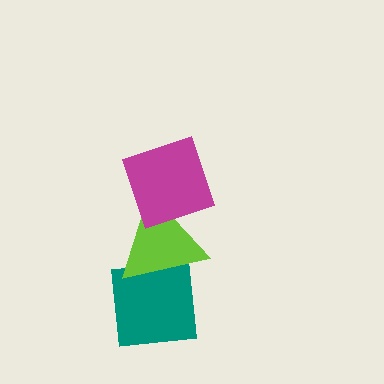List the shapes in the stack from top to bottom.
From top to bottom: the magenta diamond, the lime triangle, the teal square.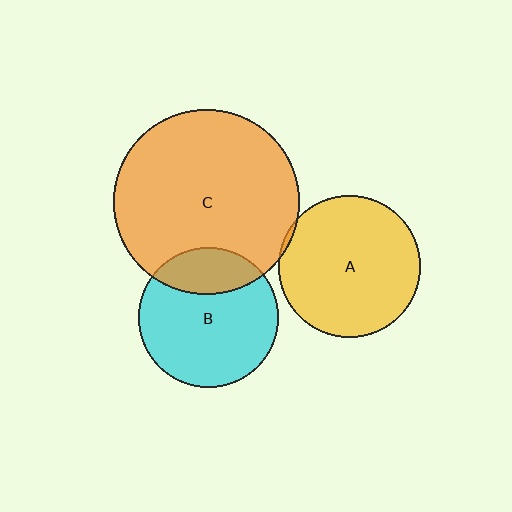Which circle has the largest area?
Circle C (orange).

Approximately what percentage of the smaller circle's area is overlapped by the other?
Approximately 5%.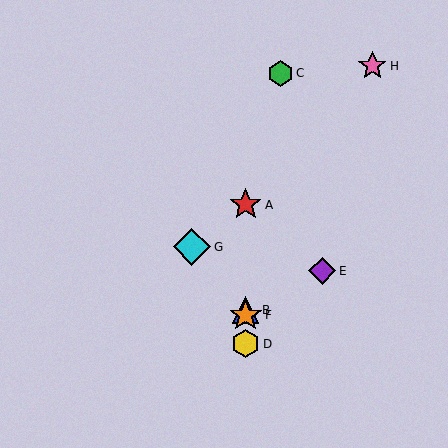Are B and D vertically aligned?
Yes, both are at x≈246.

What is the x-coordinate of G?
Object G is at x≈192.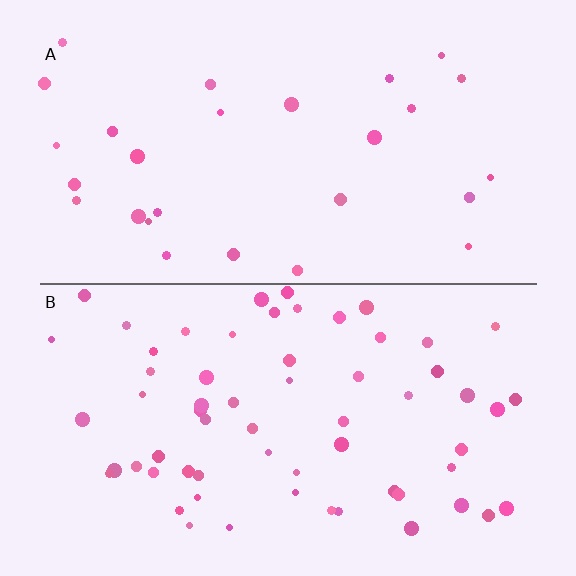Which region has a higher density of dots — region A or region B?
B (the bottom).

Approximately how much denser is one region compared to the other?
Approximately 2.2× — region B over region A.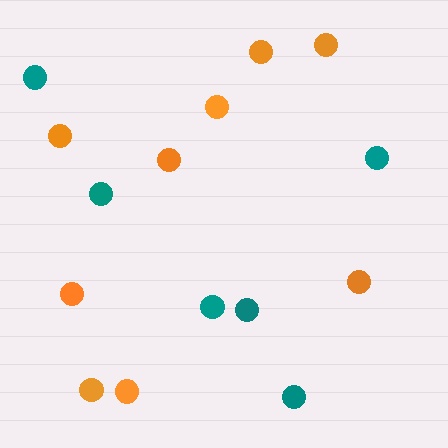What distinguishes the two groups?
There are 2 groups: one group of orange circles (9) and one group of teal circles (6).